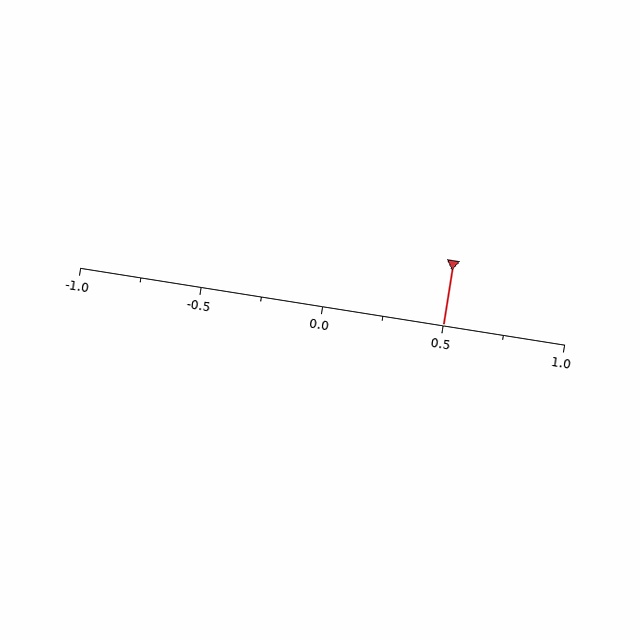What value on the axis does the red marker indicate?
The marker indicates approximately 0.5.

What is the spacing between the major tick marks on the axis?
The major ticks are spaced 0.5 apart.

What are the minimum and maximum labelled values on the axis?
The axis runs from -1.0 to 1.0.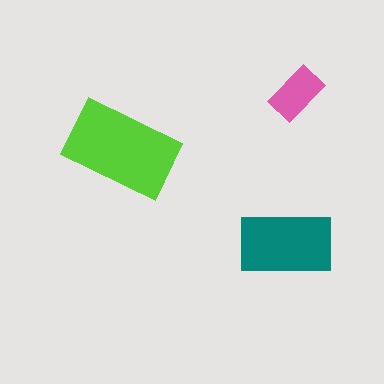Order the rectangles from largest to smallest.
the lime one, the teal one, the pink one.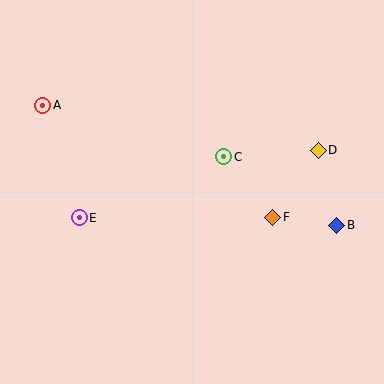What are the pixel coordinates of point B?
Point B is at (337, 225).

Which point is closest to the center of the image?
Point C at (224, 157) is closest to the center.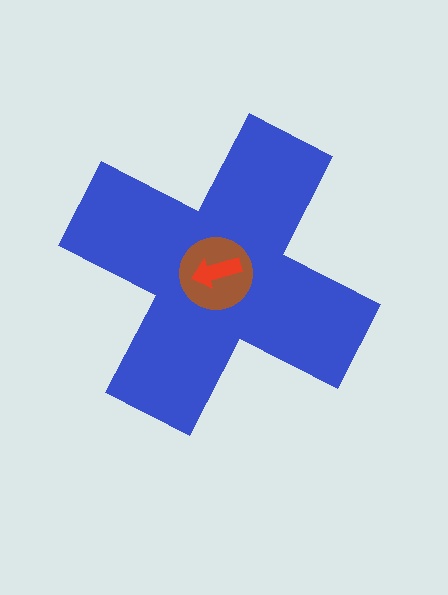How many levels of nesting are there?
3.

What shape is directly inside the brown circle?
The red arrow.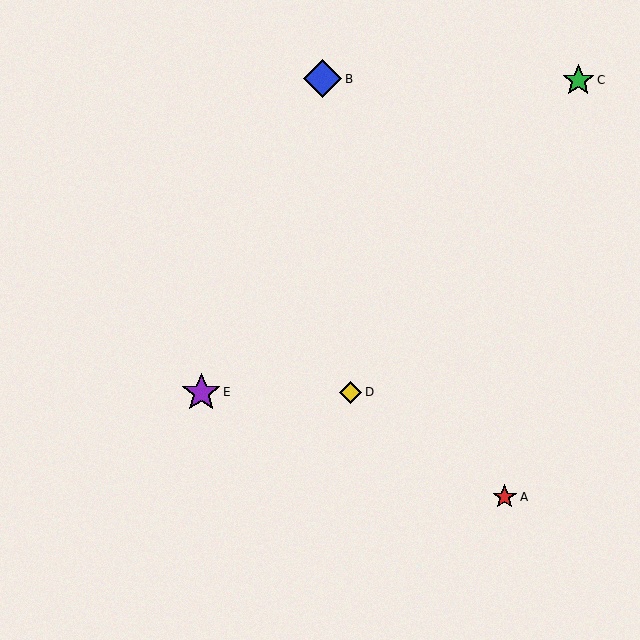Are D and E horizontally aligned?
Yes, both are at y≈392.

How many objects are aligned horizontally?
2 objects (D, E) are aligned horizontally.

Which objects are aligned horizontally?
Objects D, E are aligned horizontally.